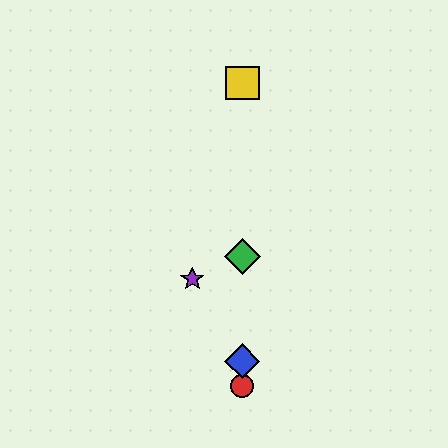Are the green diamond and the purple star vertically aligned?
No, the green diamond is at x≈242 and the purple star is at x≈192.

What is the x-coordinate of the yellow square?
The yellow square is at x≈242.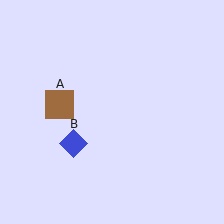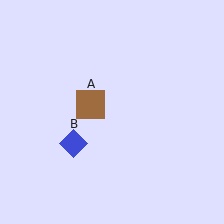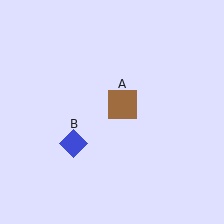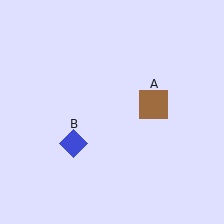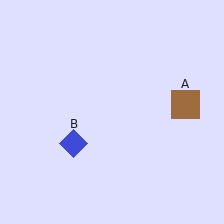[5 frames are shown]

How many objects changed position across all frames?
1 object changed position: brown square (object A).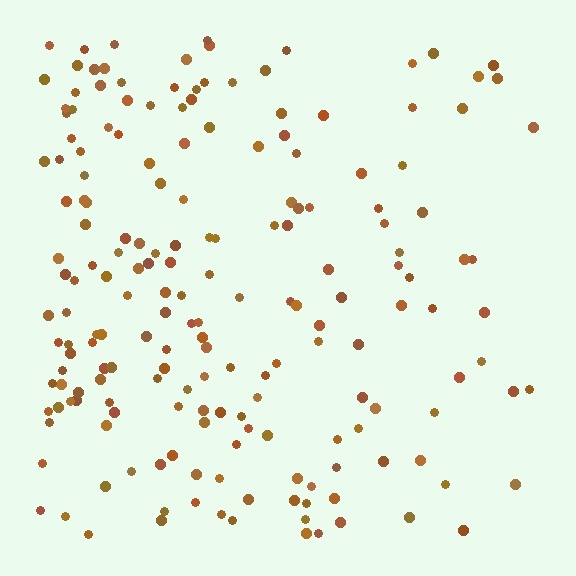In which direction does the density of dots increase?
From right to left, with the left side densest.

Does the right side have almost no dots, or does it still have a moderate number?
Still a moderate number, just noticeably fewer than the left.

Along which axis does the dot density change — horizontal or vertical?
Horizontal.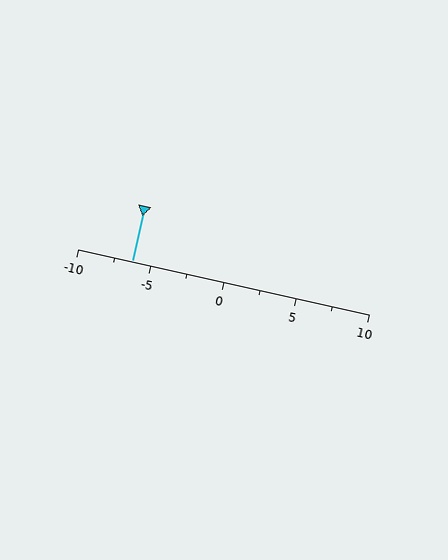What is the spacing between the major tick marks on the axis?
The major ticks are spaced 5 apart.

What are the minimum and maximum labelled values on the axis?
The axis runs from -10 to 10.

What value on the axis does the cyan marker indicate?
The marker indicates approximately -6.2.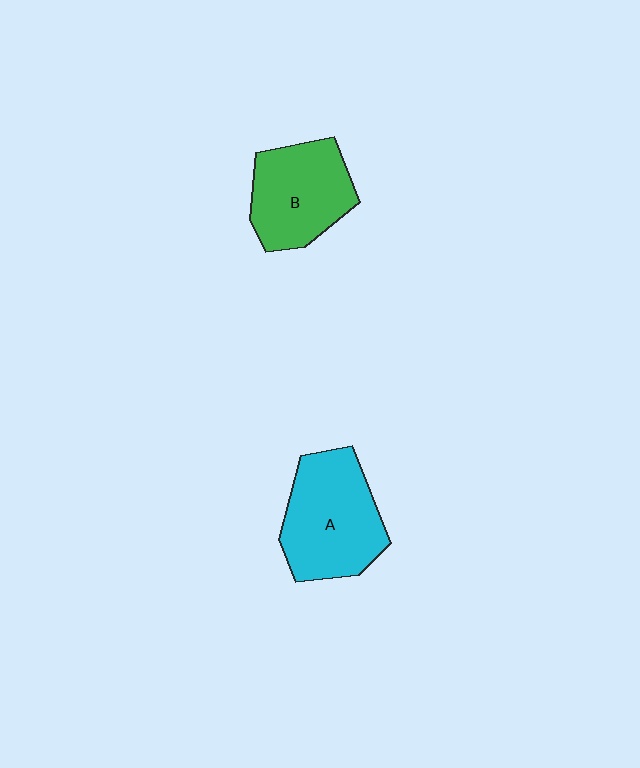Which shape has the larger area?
Shape A (cyan).